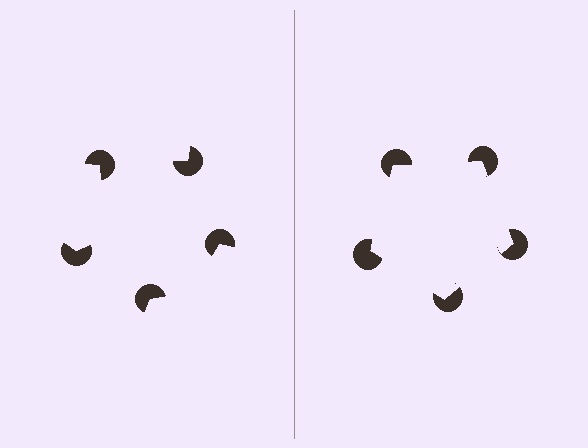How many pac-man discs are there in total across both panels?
10 — 5 on each side.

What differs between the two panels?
The pac-man discs are positioned identically on both sides; only the wedge orientations differ. On the right they align to a pentagon; on the left they are misaligned.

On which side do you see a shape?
An illusory pentagon appears on the right side. On the left side the wedge cuts are rotated, so no coherent shape forms.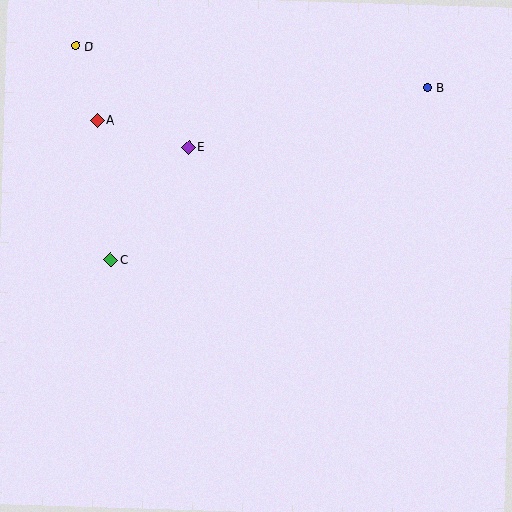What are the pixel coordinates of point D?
Point D is at (76, 46).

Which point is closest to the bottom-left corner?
Point C is closest to the bottom-left corner.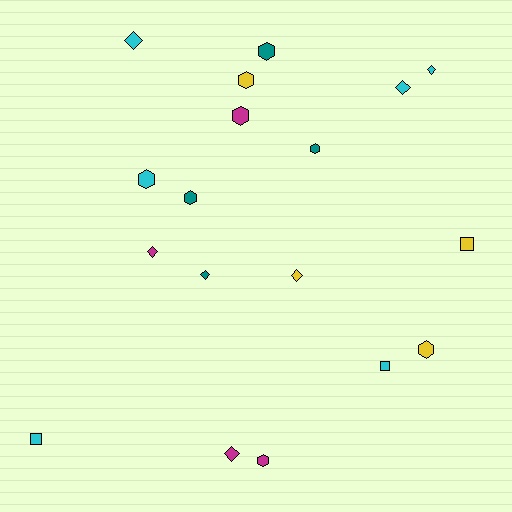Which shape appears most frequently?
Hexagon, with 8 objects.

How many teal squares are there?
There are no teal squares.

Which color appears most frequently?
Cyan, with 6 objects.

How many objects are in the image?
There are 18 objects.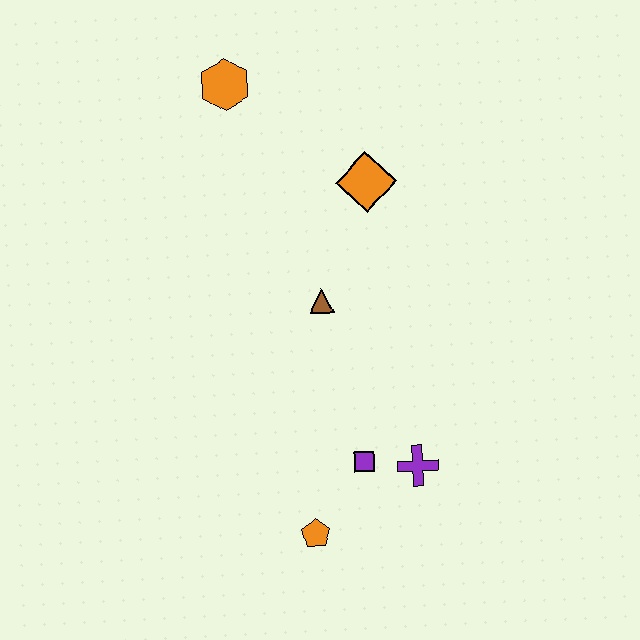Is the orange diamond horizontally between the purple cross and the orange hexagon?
Yes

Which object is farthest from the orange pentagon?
The orange hexagon is farthest from the orange pentagon.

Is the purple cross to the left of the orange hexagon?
No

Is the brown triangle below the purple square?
No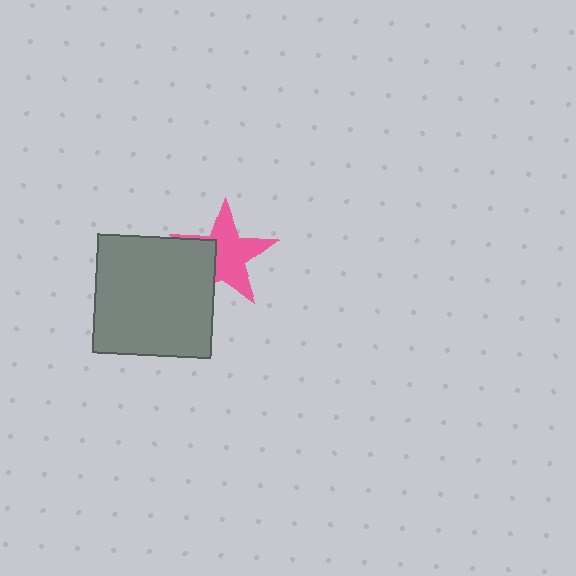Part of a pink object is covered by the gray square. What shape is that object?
It is a star.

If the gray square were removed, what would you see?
You would see the complete pink star.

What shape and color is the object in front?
The object in front is a gray square.